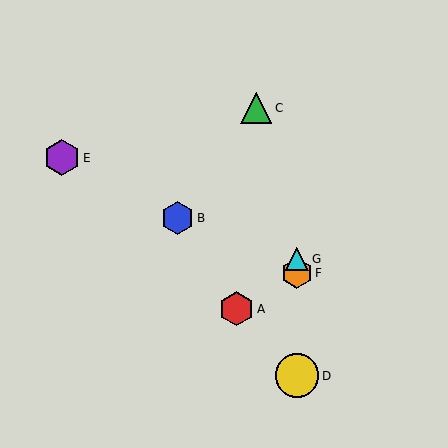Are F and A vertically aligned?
No, F is at x≈297 and A is at x≈237.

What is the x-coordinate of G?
Object G is at x≈297.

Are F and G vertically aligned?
Yes, both are at x≈297.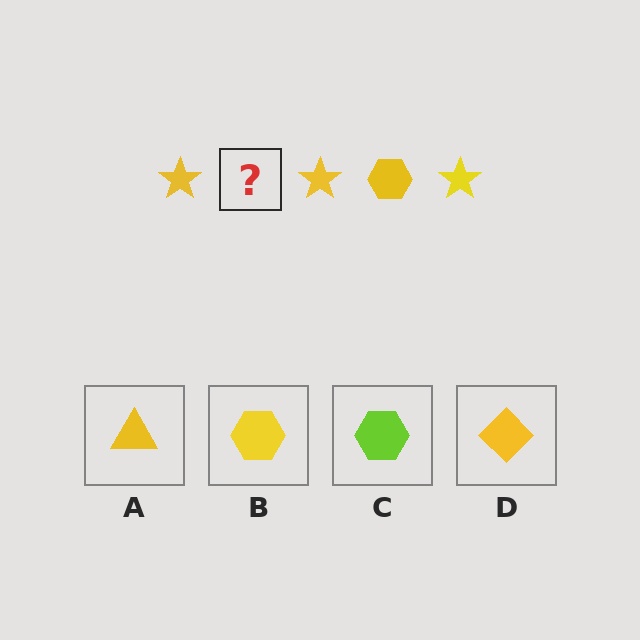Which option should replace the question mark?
Option B.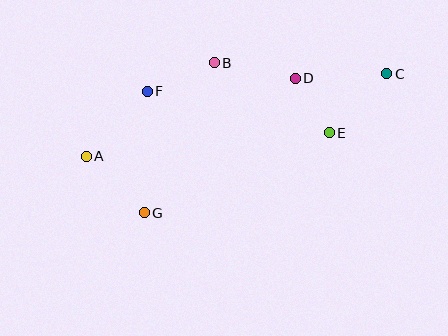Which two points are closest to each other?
Points D and E are closest to each other.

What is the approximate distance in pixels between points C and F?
The distance between C and F is approximately 240 pixels.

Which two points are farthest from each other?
Points A and C are farthest from each other.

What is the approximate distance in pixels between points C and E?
The distance between C and E is approximately 82 pixels.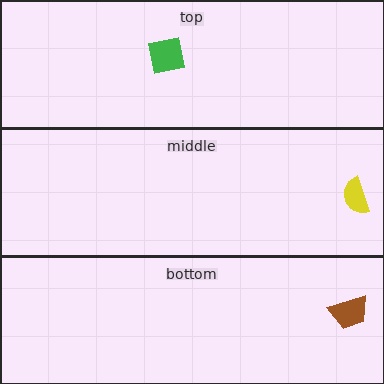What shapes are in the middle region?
The yellow semicircle.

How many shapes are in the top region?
1.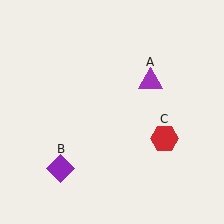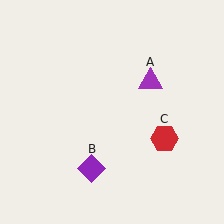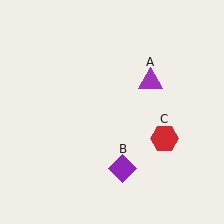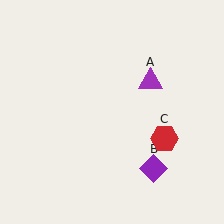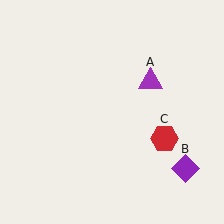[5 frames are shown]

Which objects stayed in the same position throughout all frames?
Purple triangle (object A) and red hexagon (object C) remained stationary.